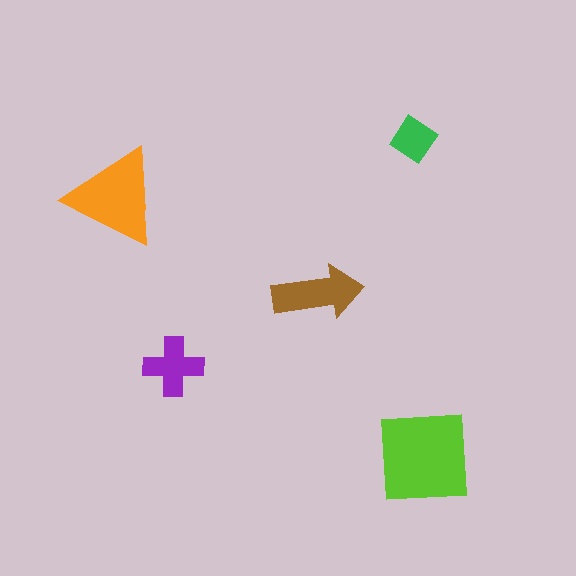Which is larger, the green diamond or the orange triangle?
The orange triangle.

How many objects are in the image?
There are 5 objects in the image.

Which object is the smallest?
The green diamond.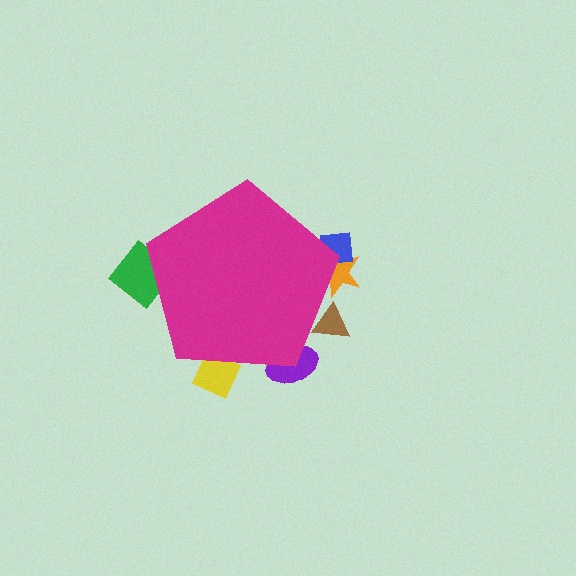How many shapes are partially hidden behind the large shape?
6 shapes are partially hidden.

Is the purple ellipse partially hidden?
Yes, the purple ellipse is partially hidden behind the magenta pentagon.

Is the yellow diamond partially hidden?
Yes, the yellow diamond is partially hidden behind the magenta pentagon.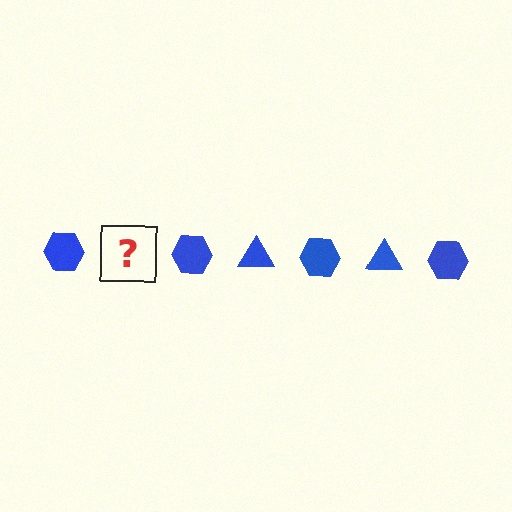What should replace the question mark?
The question mark should be replaced with a blue triangle.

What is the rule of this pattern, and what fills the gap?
The rule is that the pattern cycles through hexagon, triangle shapes in blue. The gap should be filled with a blue triangle.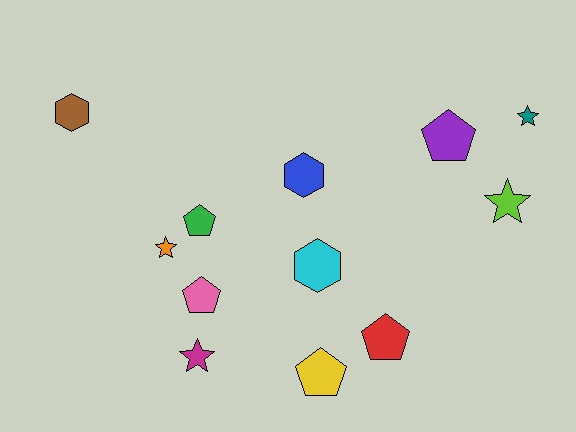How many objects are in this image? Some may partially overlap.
There are 12 objects.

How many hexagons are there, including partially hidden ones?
There are 3 hexagons.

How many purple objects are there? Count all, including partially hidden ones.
There is 1 purple object.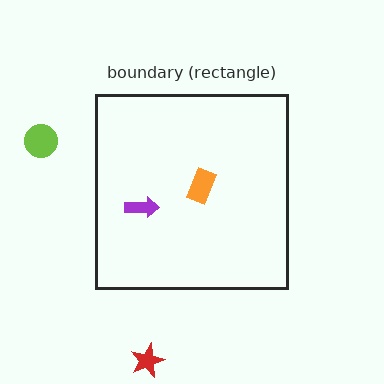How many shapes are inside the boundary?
2 inside, 2 outside.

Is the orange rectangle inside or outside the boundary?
Inside.